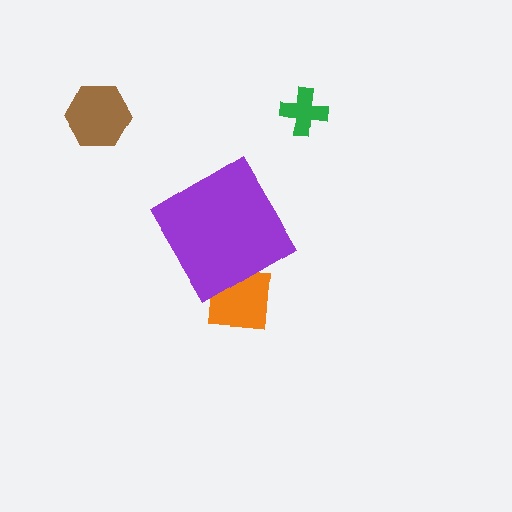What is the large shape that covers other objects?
A purple diamond.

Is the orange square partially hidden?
Yes, the orange square is partially hidden behind the purple diamond.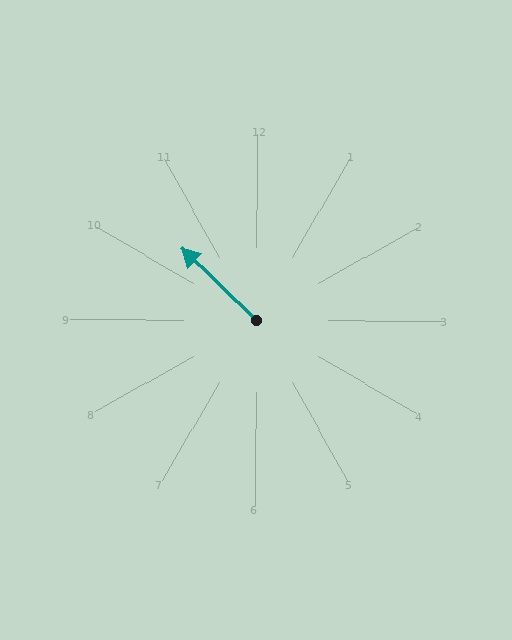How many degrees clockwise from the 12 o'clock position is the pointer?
Approximately 314 degrees.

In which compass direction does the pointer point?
Northwest.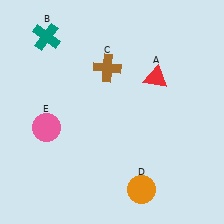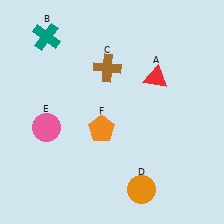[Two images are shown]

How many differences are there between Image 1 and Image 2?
There is 1 difference between the two images.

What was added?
An orange pentagon (F) was added in Image 2.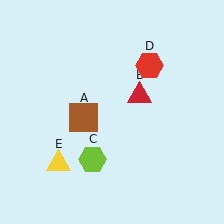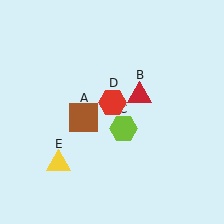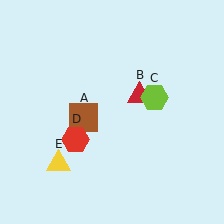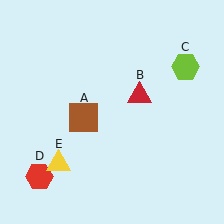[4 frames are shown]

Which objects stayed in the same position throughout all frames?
Brown square (object A) and red triangle (object B) and yellow triangle (object E) remained stationary.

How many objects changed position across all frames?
2 objects changed position: lime hexagon (object C), red hexagon (object D).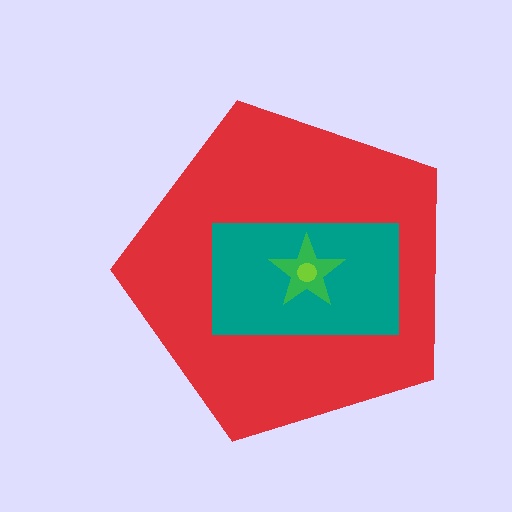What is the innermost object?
The lime circle.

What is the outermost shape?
The red pentagon.